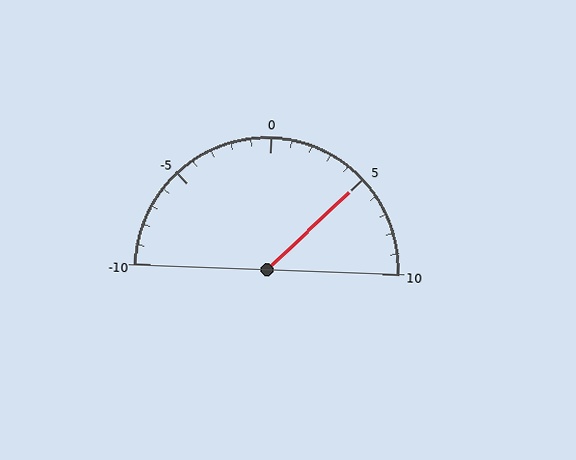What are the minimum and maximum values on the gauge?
The gauge ranges from -10 to 10.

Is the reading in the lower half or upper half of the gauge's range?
The reading is in the upper half of the range (-10 to 10).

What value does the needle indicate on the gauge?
The needle indicates approximately 5.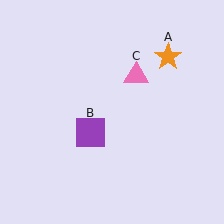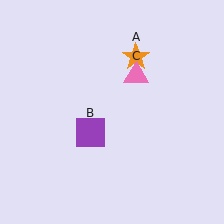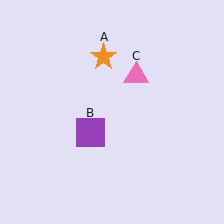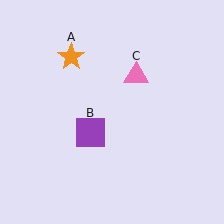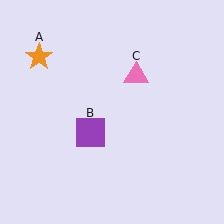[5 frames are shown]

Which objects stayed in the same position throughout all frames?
Purple square (object B) and pink triangle (object C) remained stationary.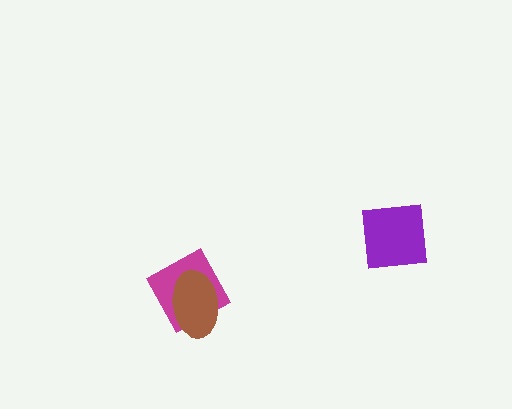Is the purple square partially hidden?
No, no other shape covers it.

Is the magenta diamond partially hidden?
Yes, it is partially covered by another shape.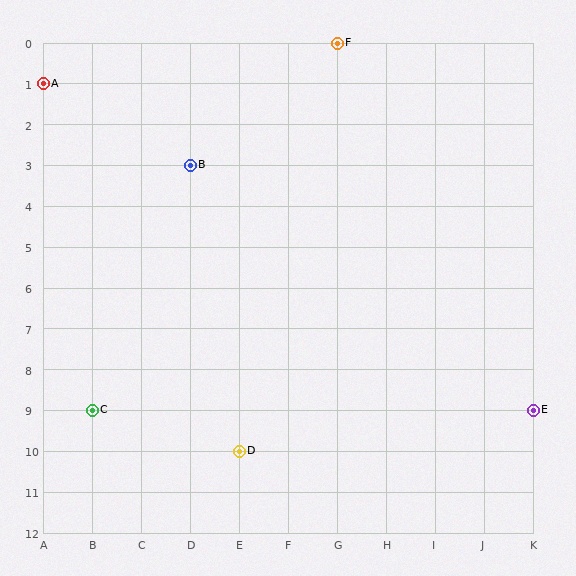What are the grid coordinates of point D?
Point D is at grid coordinates (E, 10).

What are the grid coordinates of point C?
Point C is at grid coordinates (B, 9).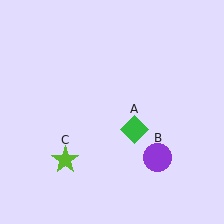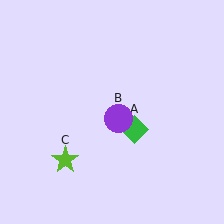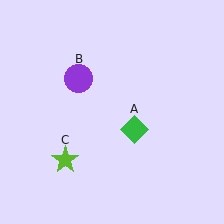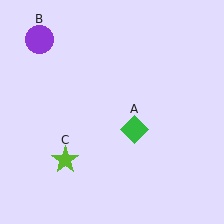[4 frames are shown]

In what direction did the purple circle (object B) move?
The purple circle (object B) moved up and to the left.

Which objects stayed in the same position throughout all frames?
Green diamond (object A) and lime star (object C) remained stationary.